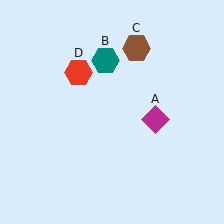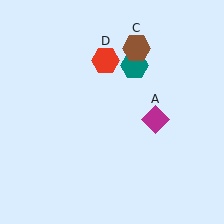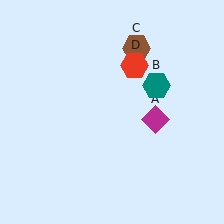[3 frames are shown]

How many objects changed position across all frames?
2 objects changed position: teal hexagon (object B), red hexagon (object D).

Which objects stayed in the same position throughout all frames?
Magenta diamond (object A) and brown hexagon (object C) remained stationary.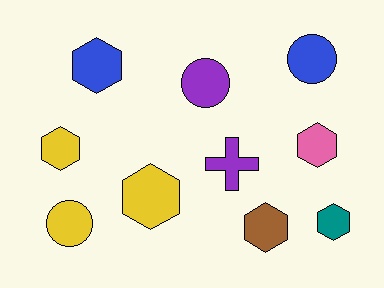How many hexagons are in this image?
There are 6 hexagons.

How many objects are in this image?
There are 10 objects.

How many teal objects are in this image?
There is 1 teal object.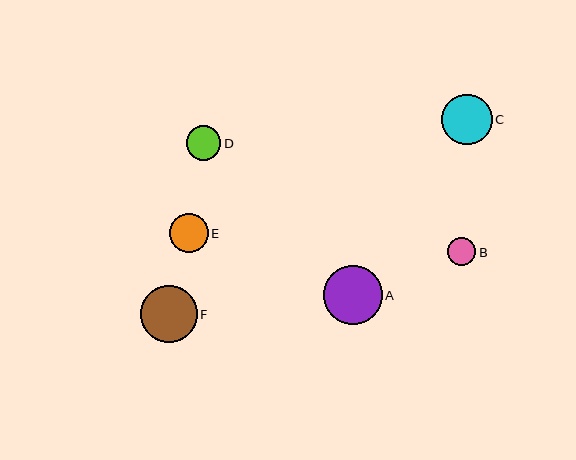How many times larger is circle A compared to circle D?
Circle A is approximately 1.7 times the size of circle D.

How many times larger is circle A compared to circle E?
Circle A is approximately 1.5 times the size of circle E.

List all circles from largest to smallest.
From largest to smallest: A, F, C, E, D, B.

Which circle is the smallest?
Circle B is the smallest with a size of approximately 28 pixels.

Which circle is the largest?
Circle A is the largest with a size of approximately 59 pixels.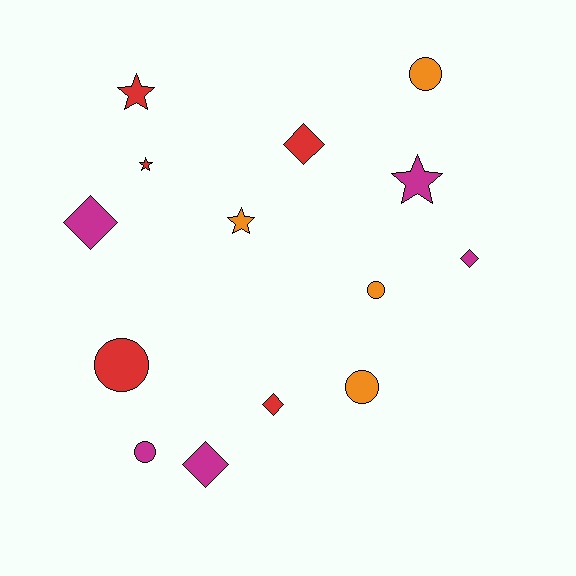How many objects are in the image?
There are 14 objects.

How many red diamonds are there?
There are 2 red diamonds.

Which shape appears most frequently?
Diamond, with 5 objects.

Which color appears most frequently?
Magenta, with 5 objects.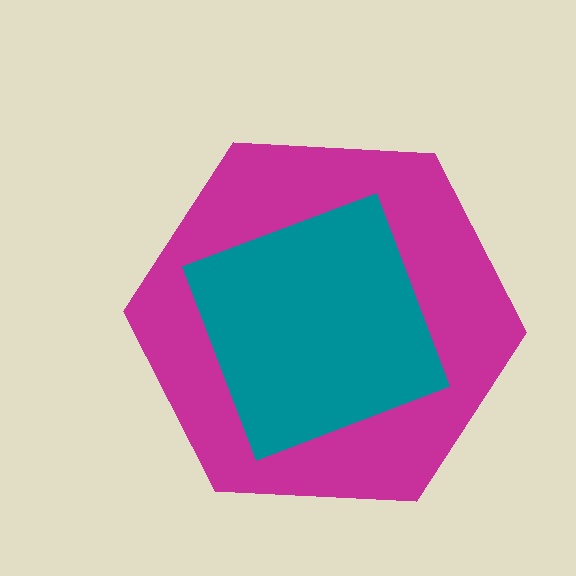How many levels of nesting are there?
2.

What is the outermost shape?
The magenta hexagon.